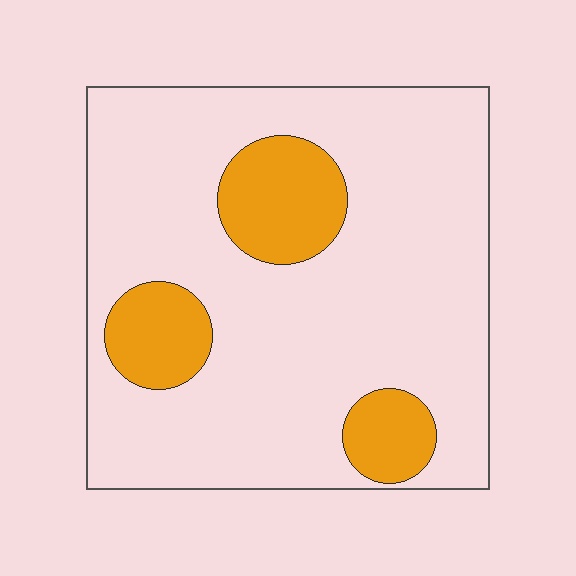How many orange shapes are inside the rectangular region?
3.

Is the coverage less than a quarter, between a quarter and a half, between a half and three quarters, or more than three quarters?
Less than a quarter.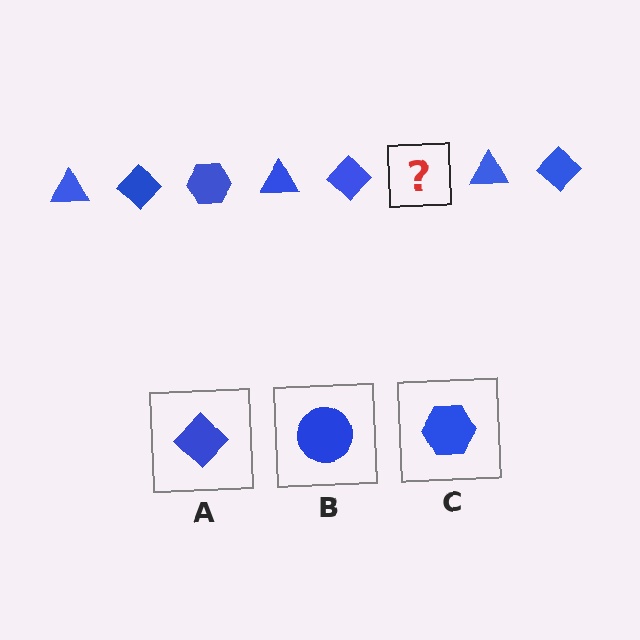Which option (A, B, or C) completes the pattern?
C.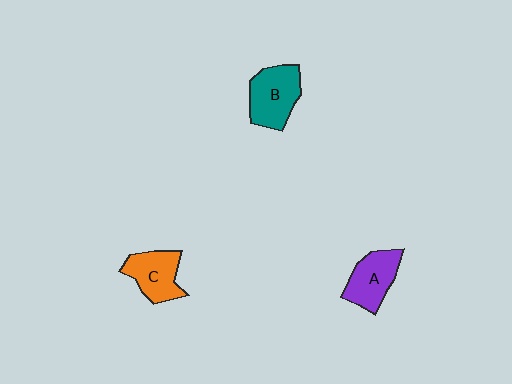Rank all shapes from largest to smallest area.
From largest to smallest: B (teal), C (orange), A (purple).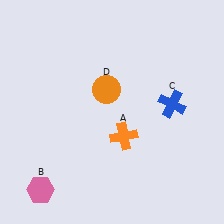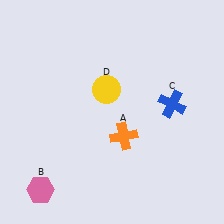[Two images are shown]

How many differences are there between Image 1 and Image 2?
There is 1 difference between the two images.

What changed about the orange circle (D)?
In Image 1, D is orange. In Image 2, it changed to yellow.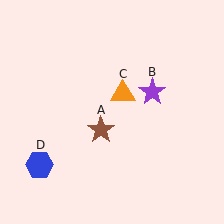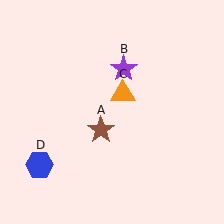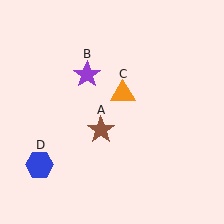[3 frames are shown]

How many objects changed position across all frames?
1 object changed position: purple star (object B).